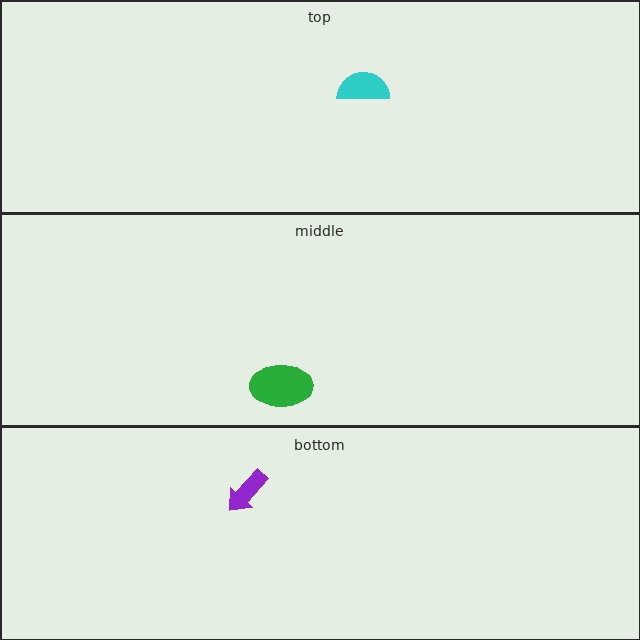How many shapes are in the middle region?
1.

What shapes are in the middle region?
The green ellipse.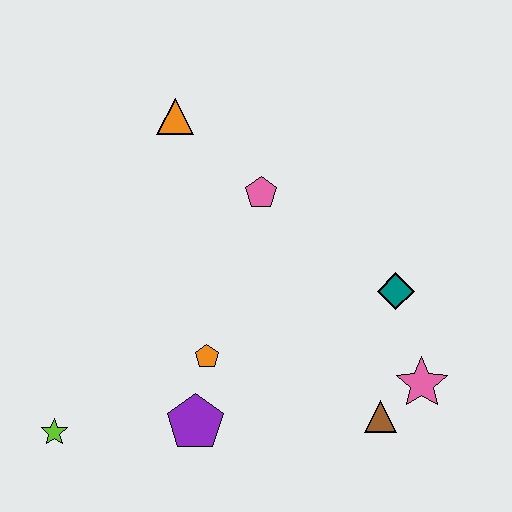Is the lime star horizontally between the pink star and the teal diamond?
No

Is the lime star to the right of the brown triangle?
No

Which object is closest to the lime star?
The purple pentagon is closest to the lime star.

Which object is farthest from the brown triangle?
The orange triangle is farthest from the brown triangle.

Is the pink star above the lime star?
Yes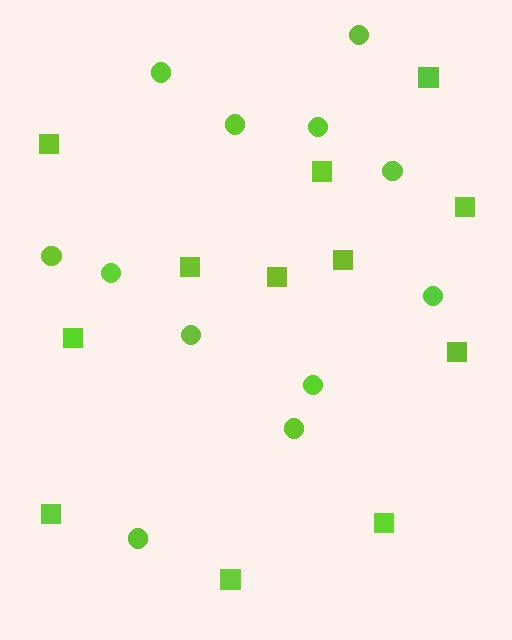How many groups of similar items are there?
There are 2 groups: one group of squares (12) and one group of circles (12).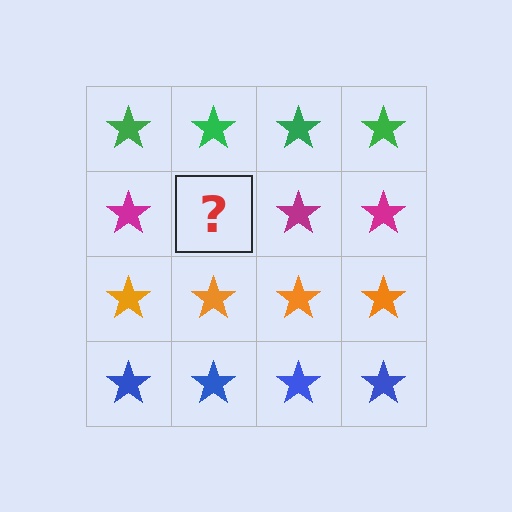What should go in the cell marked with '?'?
The missing cell should contain a magenta star.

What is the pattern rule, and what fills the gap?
The rule is that each row has a consistent color. The gap should be filled with a magenta star.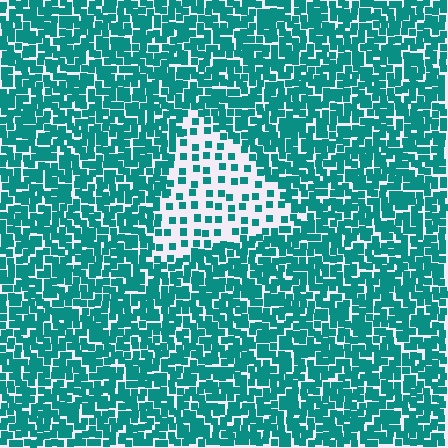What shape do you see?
I see a triangle.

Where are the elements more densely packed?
The elements are more densely packed outside the triangle boundary.